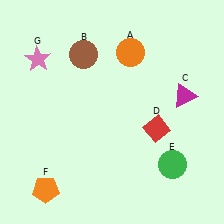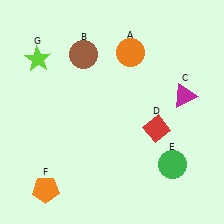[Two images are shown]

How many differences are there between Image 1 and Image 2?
There is 1 difference between the two images.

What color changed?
The star (G) changed from pink in Image 1 to lime in Image 2.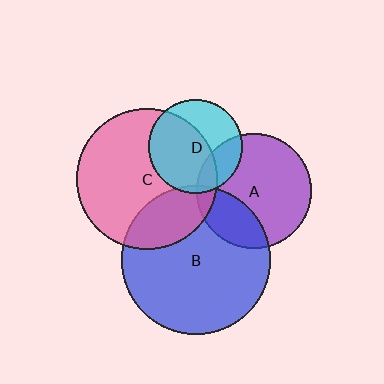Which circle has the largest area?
Circle B (blue).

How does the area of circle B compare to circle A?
Approximately 1.7 times.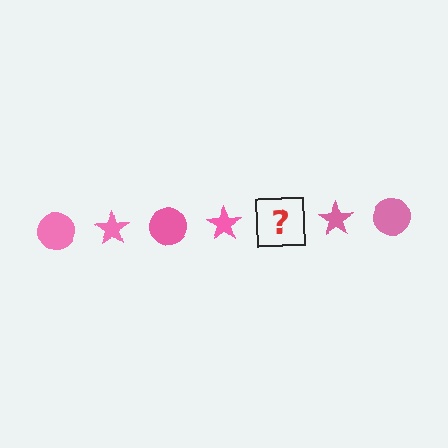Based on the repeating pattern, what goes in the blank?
The blank should be a pink circle.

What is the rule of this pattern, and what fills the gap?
The rule is that the pattern cycles through circle, star shapes in pink. The gap should be filled with a pink circle.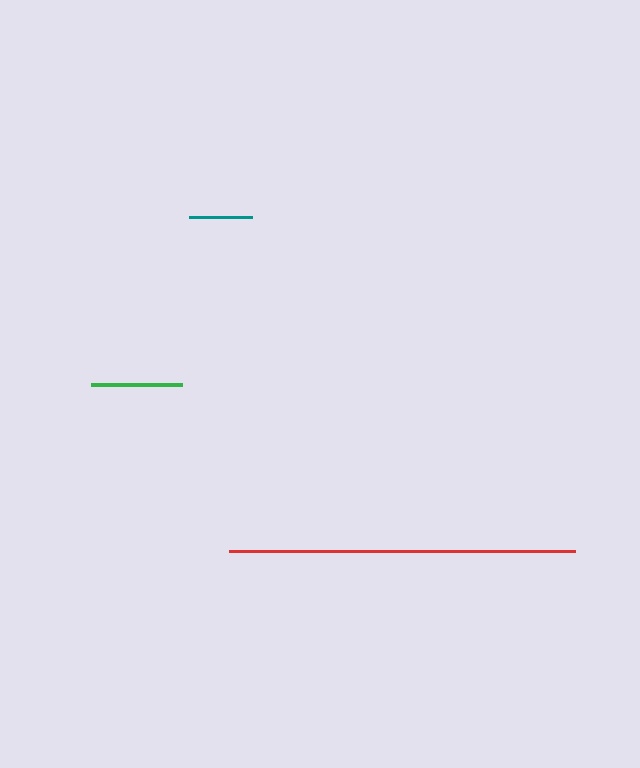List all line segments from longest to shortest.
From longest to shortest: red, green, teal.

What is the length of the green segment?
The green segment is approximately 91 pixels long.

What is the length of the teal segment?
The teal segment is approximately 63 pixels long.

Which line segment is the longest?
The red line is the longest at approximately 347 pixels.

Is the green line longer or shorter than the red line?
The red line is longer than the green line.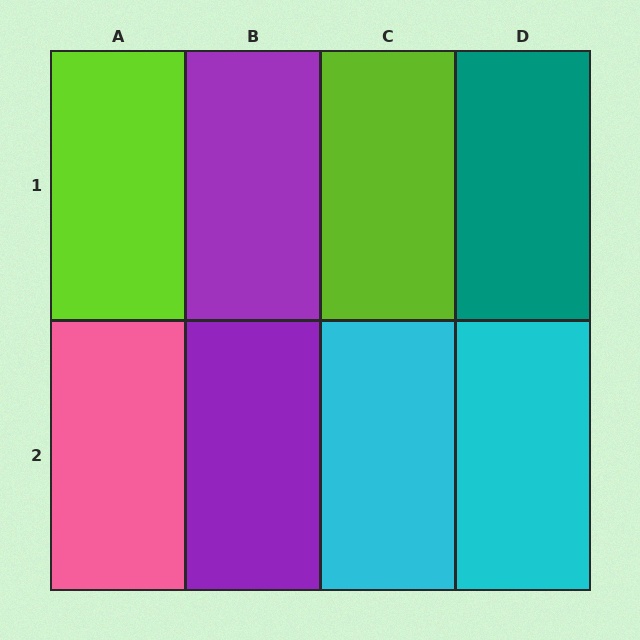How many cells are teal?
1 cell is teal.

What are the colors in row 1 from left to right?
Lime, purple, lime, teal.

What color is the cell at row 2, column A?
Pink.